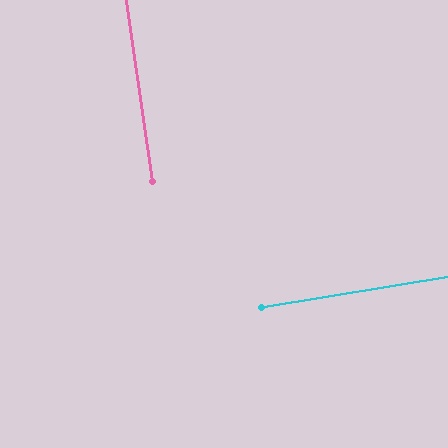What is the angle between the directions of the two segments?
Approximately 89 degrees.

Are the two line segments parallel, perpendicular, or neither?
Perpendicular — they meet at approximately 89°.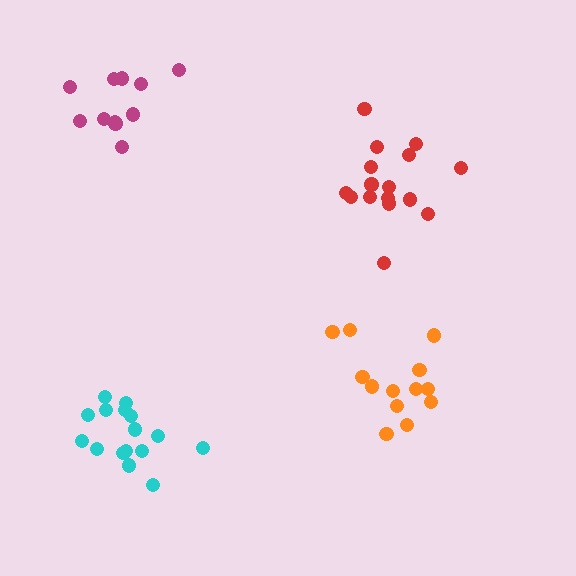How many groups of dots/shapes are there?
There are 4 groups.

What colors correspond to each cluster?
The clusters are colored: orange, cyan, magenta, red.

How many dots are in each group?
Group 1: 13 dots, Group 2: 16 dots, Group 3: 11 dots, Group 4: 16 dots (56 total).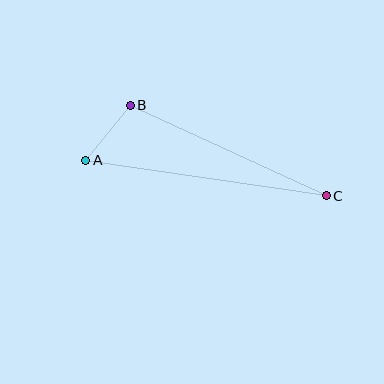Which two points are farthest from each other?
Points A and C are farthest from each other.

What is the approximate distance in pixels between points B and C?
The distance between B and C is approximately 216 pixels.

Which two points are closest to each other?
Points A and B are closest to each other.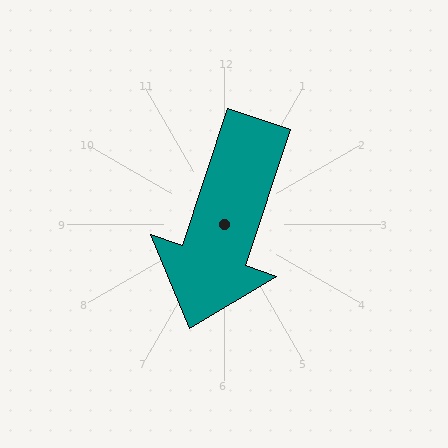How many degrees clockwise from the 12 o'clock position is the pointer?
Approximately 198 degrees.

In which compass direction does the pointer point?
South.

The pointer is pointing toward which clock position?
Roughly 7 o'clock.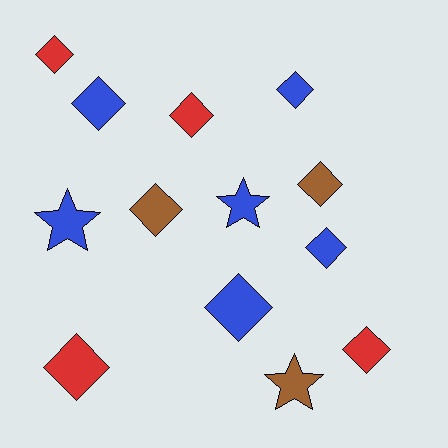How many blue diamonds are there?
There are 4 blue diamonds.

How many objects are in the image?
There are 13 objects.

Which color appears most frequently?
Blue, with 6 objects.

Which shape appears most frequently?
Diamond, with 10 objects.